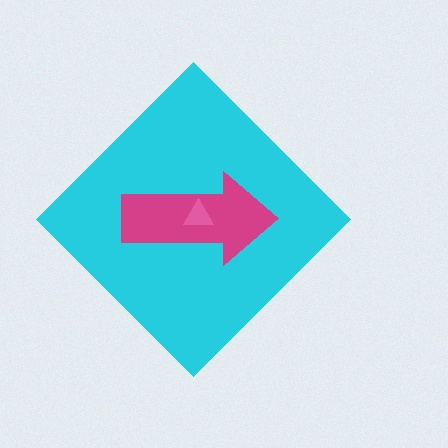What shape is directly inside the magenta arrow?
The pink triangle.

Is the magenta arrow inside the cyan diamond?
Yes.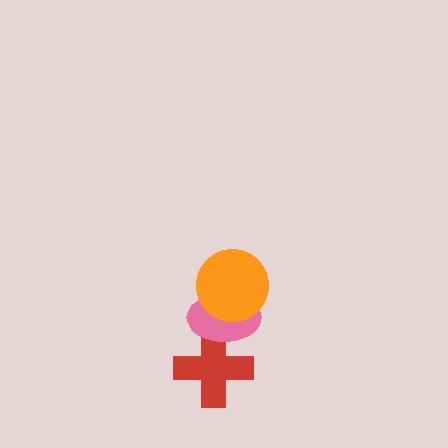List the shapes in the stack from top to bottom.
From top to bottom: the orange circle, the pink ellipse, the red cross.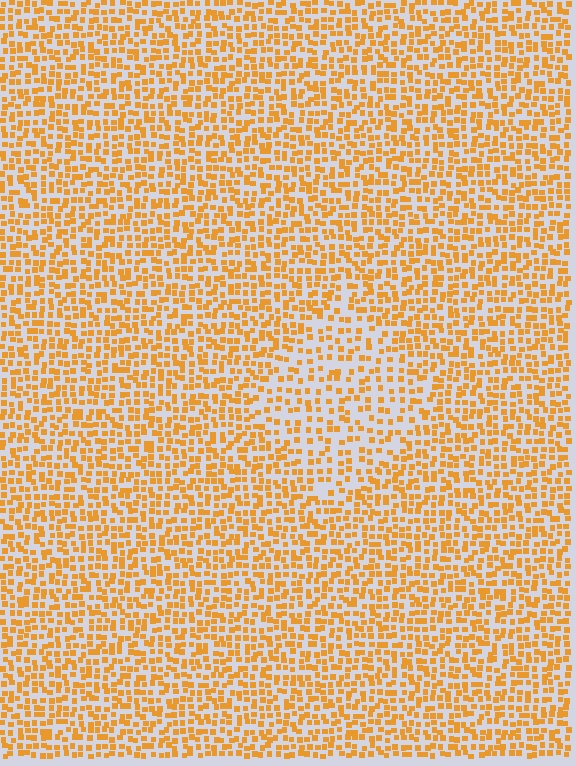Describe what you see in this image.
The image contains small orange elements arranged at two different densities. A diamond-shaped region is visible where the elements are less densely packed than the surrounding area.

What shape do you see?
I see a diamond.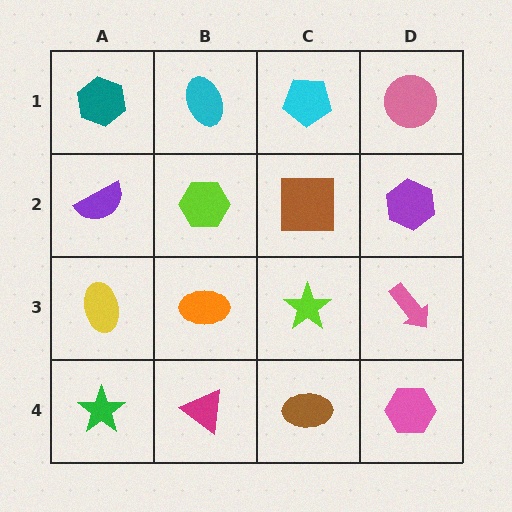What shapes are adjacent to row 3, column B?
A lime hexagon (row 2, column B), a magenta triangle (row 4, column B), a yellow ellipse (row 3, column A), a lime star (row 3, column C).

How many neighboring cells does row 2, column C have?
4.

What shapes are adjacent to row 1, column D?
A purple hexagon (row 2, column D), a cyan pentagon (row 1, column C).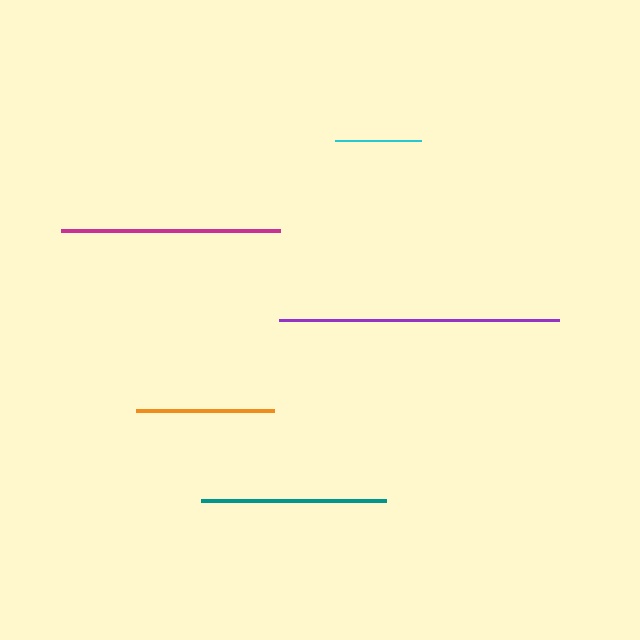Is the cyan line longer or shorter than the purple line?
The purple line is longer than the cyan line.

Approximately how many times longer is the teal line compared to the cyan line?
The teal line is approximately 2.2 times the length of the cyan line.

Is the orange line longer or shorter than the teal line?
The teal line is longer than the orange line.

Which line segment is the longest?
The purple line is the longest at approximately 280 pixels.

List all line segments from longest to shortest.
From longest to shortest: purple, magenta, teal, orange, cyan.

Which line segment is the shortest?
The cyan line is the shortest at approximately 86 pixels.